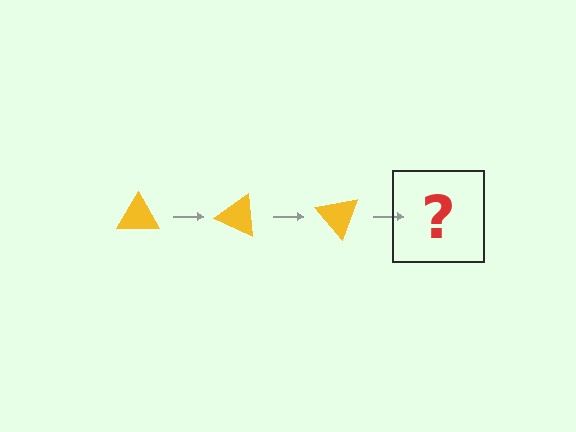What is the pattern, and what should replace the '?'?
The pattern is that the triangle rotates 25 degrees each step. The '?' should be a yellow triangle rotated 75 degrees.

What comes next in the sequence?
The next element should be a yellow triangle rotated 75 degrees.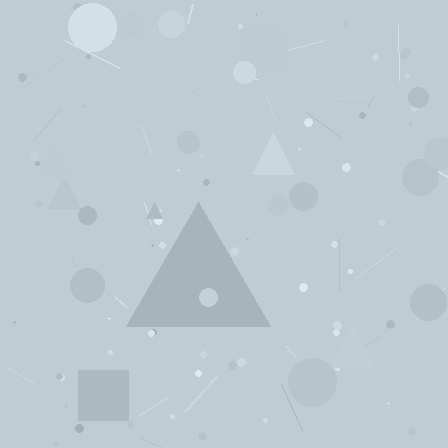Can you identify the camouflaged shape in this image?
The camouflaged shape is a triangle.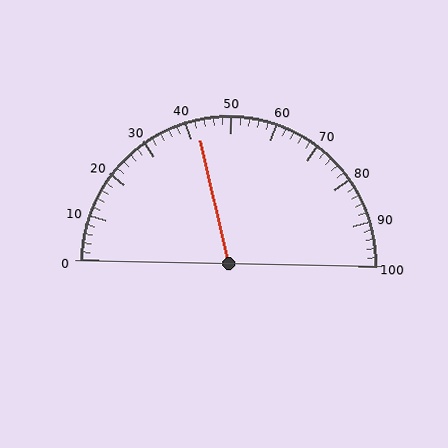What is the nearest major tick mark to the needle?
The nearest major tick mark is 40.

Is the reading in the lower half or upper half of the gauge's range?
The reading is in the lower half of the range (0 to 100).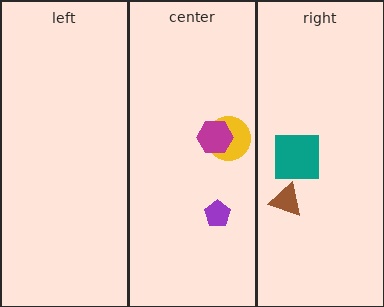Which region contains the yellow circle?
The center region.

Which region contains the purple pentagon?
The center region.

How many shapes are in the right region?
2.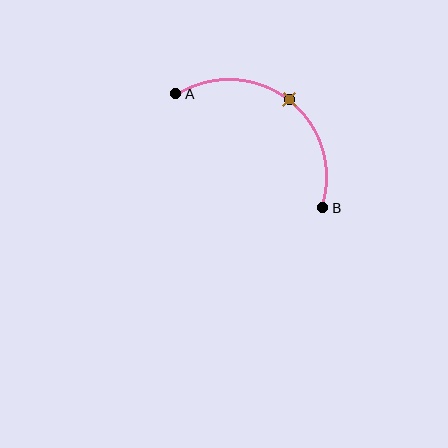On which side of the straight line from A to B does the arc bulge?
The arc bulges above and to the right of the straight line connecting A and B.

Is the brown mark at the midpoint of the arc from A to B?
Yes. The brown mark lies on the arc at equal arc-length from both A and B — it is the arc midpoint.